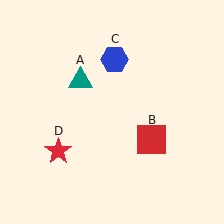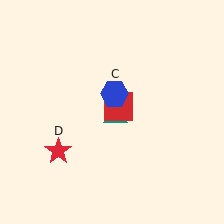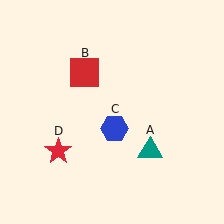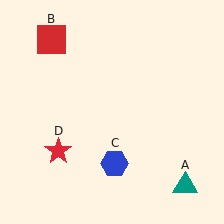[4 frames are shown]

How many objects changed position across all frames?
3 objects changed position: teal triangle (object A), red square (object B), blue hexagon (object C).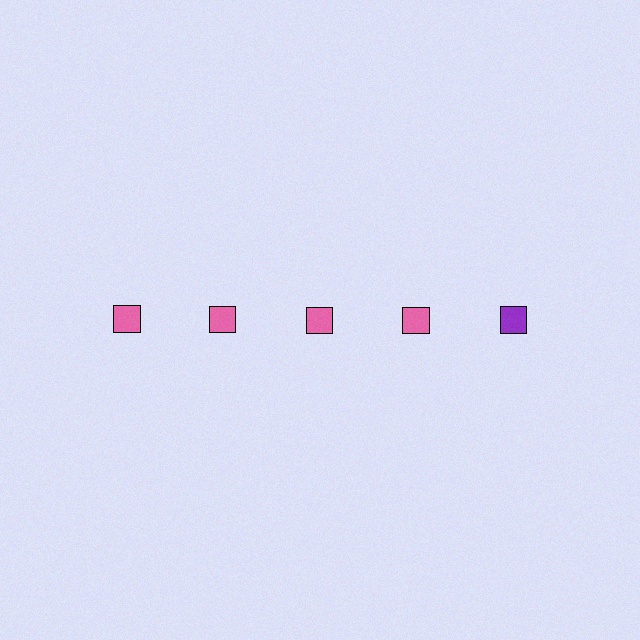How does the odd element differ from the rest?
It has a different color: purple instead of pink.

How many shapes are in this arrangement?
There are 5 shapes arranged in a grid pattern.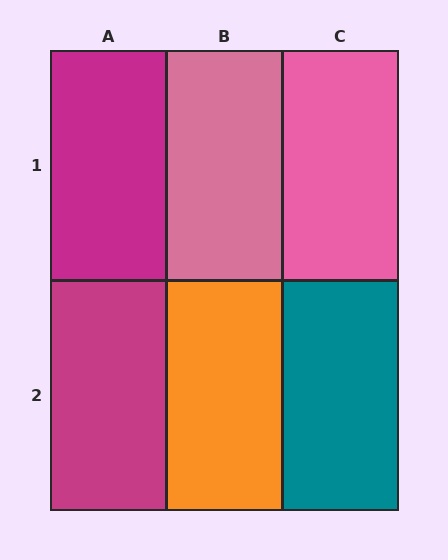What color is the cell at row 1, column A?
Magenta.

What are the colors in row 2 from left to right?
Magenta, orange, teal.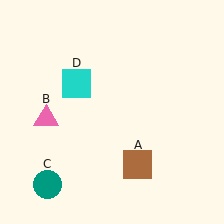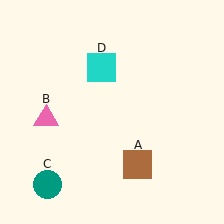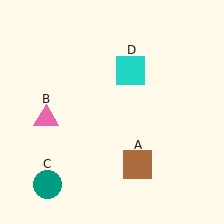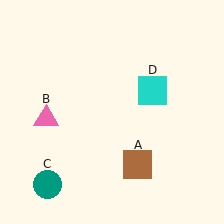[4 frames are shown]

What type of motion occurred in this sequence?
The cyan square (object D) rotated clockwise around the center of the scene.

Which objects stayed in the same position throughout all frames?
Brown square (object A) and pink triangle (object B) and teal circle (object C) remained stationary.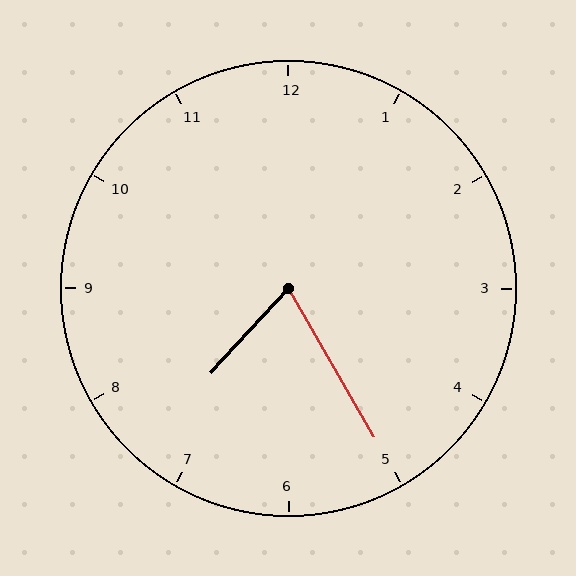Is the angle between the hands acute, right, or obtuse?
It is acute.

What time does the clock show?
7:25.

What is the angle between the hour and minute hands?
Approximately 72 degrees.